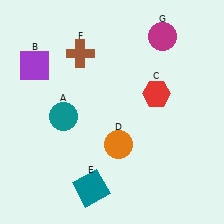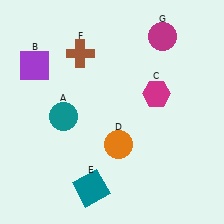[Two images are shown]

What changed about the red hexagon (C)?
In Image 1, C is red. In Image 2, it changed to magenta.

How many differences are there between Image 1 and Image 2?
There is 1 difference between the two images.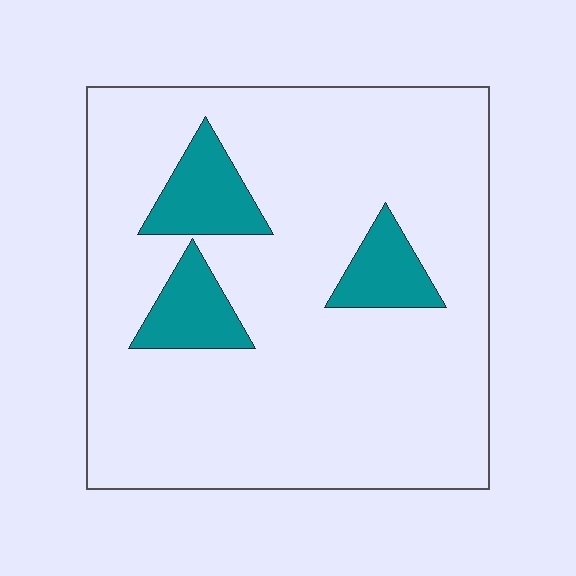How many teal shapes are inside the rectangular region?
3.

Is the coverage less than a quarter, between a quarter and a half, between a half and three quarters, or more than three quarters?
Less than a quarter.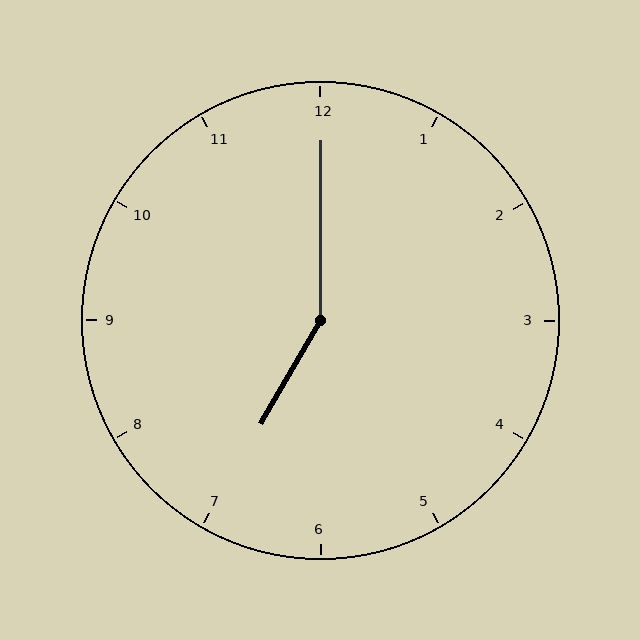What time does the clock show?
7:00.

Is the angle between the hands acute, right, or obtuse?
It is obtuse.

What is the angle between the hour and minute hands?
Approximately 150 degrees.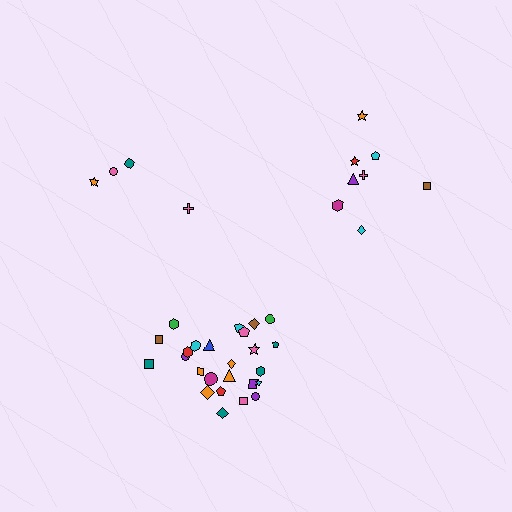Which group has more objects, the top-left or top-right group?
The top-right group.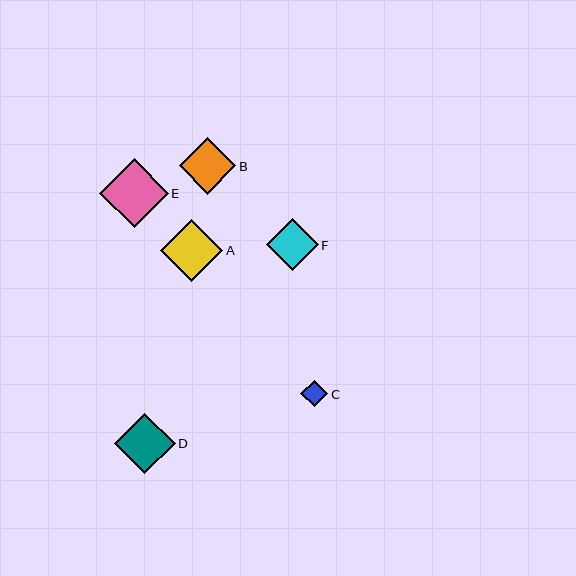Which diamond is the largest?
Diamond E is the largest with a size of approximately 69 pixels.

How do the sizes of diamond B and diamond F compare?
Diamond B and diamond F are approximately the same size.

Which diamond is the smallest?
Diamond C is the smallest with a size of approximately 27 pixels.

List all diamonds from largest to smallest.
From largest to smallest: E, A, D, B, F, C.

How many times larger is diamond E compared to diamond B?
Diamond E is approximately 1.2 times the size of diamond B.